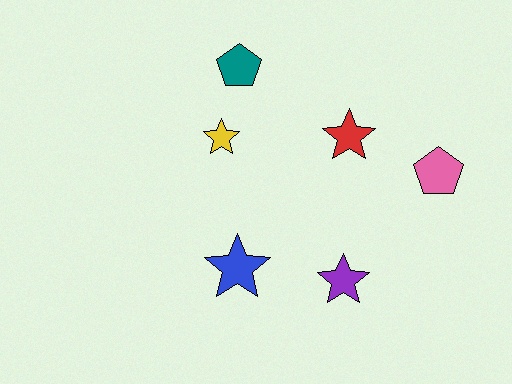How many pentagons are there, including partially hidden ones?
There are 2 pentagons.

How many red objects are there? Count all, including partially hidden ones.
There is 1 red object.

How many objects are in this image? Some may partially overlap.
There are 6 objects.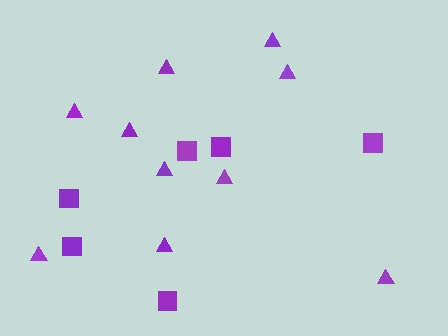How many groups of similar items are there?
There are 2 groups: one group of squares (6) and one group of triangles (10).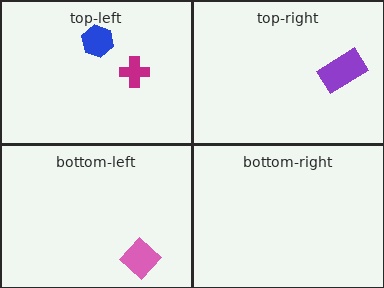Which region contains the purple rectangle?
The top-right region.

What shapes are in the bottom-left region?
The pink diamond.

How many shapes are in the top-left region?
2.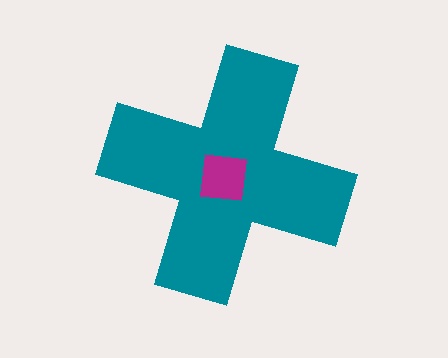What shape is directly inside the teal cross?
The magenta square.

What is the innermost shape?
The magenta square.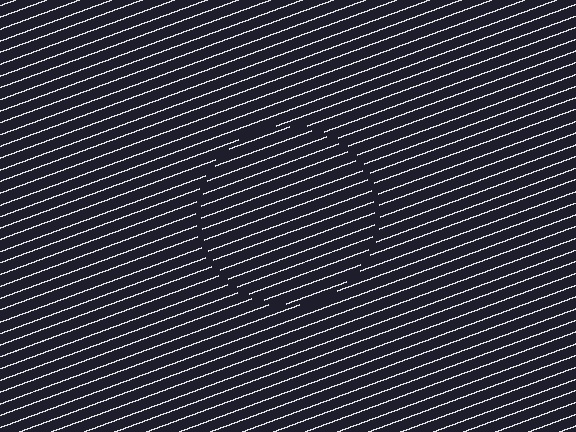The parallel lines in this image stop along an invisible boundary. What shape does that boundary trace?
An illusory circle. The interior of the shape contains the same grating, shifted by half a period — the contour is defined by the phase discontinuity where line-ends from the inner and outer gratings abut.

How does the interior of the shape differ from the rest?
The interior of the shape contains the same grating, shifted by half a period — the contour is defined by the phase discontinuity where line-ends from the inner and outer gratings abut.